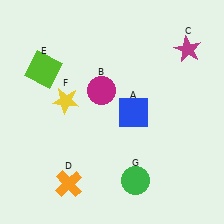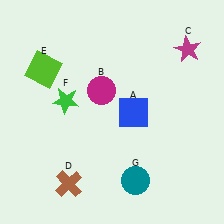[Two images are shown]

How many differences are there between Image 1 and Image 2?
There are 3 differences between the two images.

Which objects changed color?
D changed from orange to brown. F changed from yellow to green. G changed from green to teal.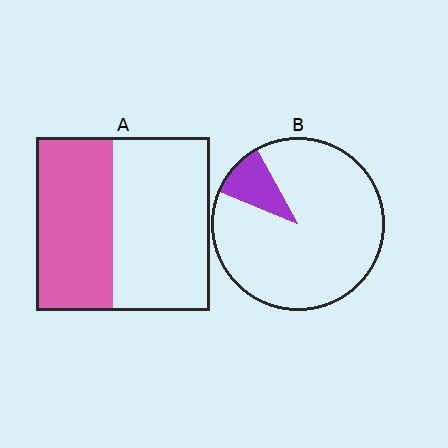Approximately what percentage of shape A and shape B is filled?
A is approximately 45% and B is approximately 10%.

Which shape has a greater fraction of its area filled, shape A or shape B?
Shape A.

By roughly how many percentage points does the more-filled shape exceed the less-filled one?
By roughly 35 percentage points (A over B).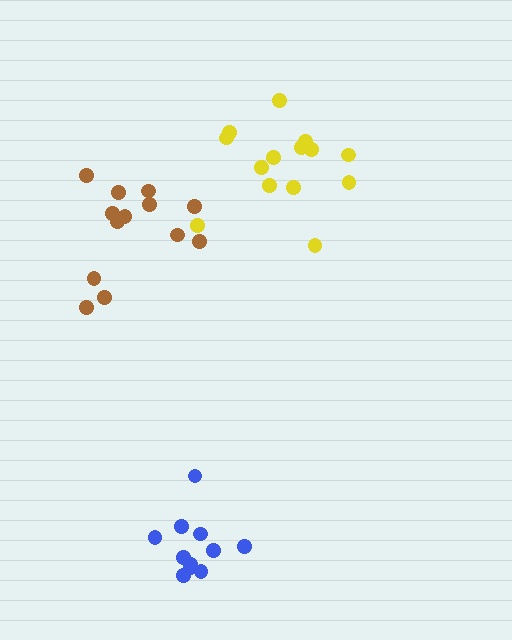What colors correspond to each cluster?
The clusters are colored: yellow, brown, blue.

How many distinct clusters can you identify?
There are 3 distinct clusters.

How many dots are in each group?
Group 1: 14 dots, Group 2: 13 dots, Group 3: 12 dots (39 total).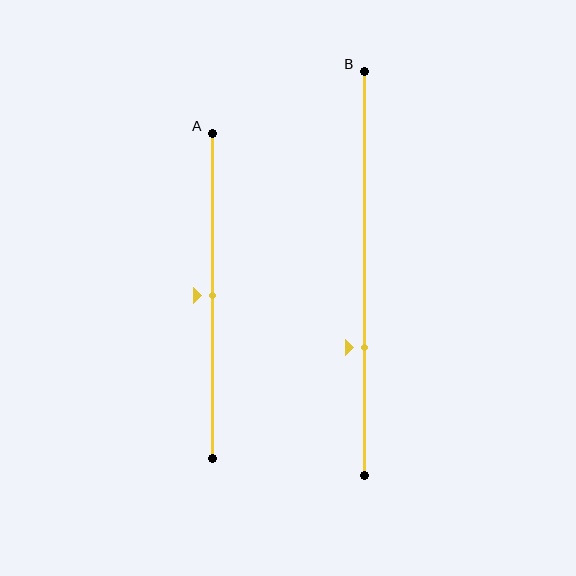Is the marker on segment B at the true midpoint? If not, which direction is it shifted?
No, the marker on segment B is shifted downward by about 18% of the segment length.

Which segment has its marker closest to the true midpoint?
Segment A has its marker closest to the true midpoint.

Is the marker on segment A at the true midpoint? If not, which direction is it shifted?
Yes, the marker on segment A is at the true midpoint.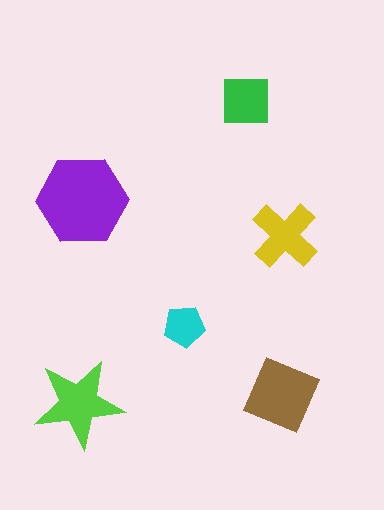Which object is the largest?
The purple hexagon.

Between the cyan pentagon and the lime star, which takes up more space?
The lime star.